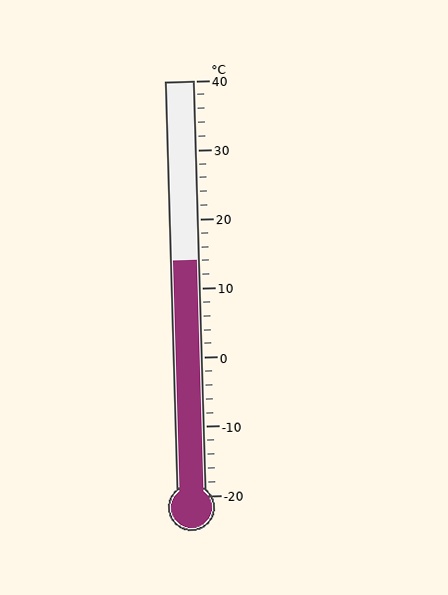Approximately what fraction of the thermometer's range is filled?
The thermometer is filled to approximately 55% of its range.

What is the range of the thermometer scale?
The thermometer scale ranges from -20°C to 40°C.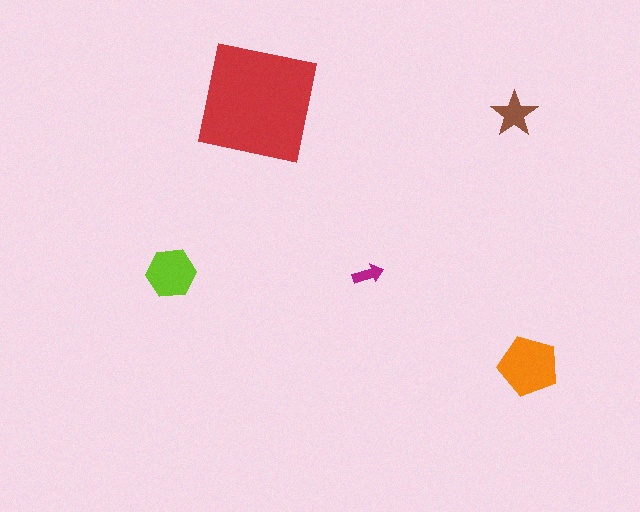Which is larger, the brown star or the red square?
The red square.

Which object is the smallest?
The magenta arrow.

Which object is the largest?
The red square.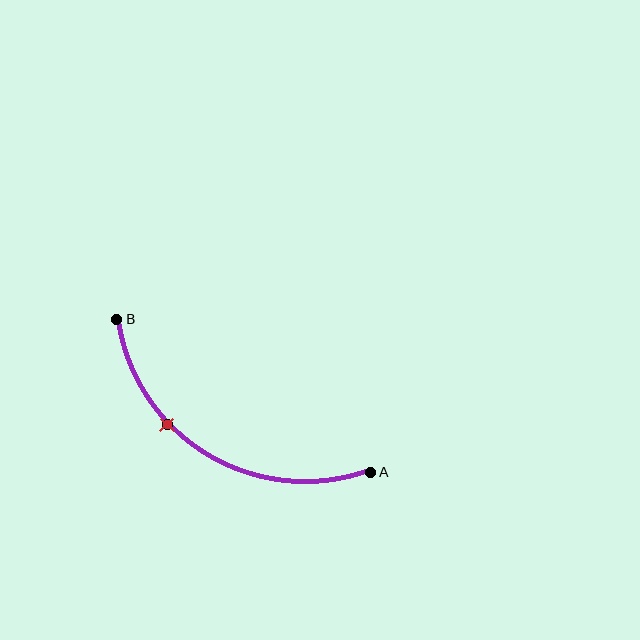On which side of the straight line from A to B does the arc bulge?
The arc bulges below the straight line connecting A and B.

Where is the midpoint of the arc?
The arc midpoint is the point on the curve farthest from the straight line joining A and B. It sits below that line.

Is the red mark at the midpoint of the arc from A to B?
No. The red mark lies on the arc but is closer to endpoint B. The arc midpoint would be at the point on the curve equidistant along the arc from both A and B.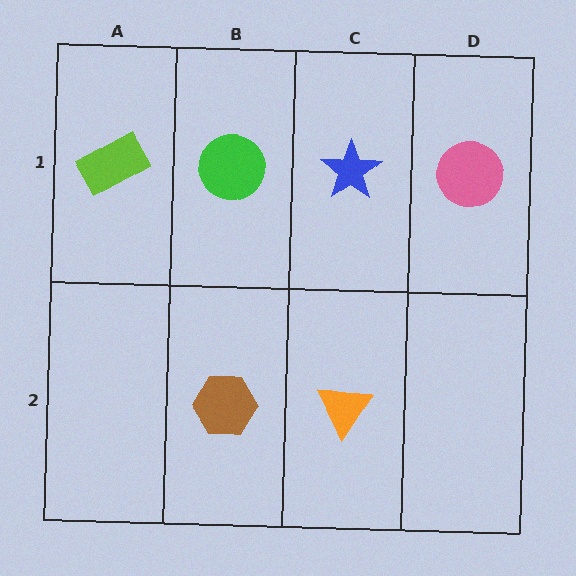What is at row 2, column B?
A brown hexagon.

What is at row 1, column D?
A pink circle.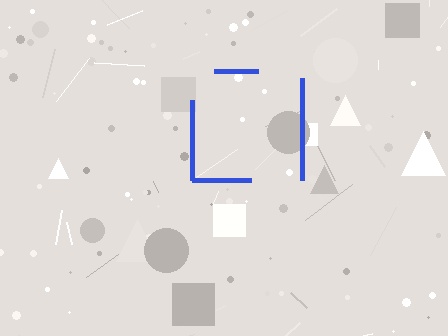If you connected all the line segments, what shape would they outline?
They would outline a square.